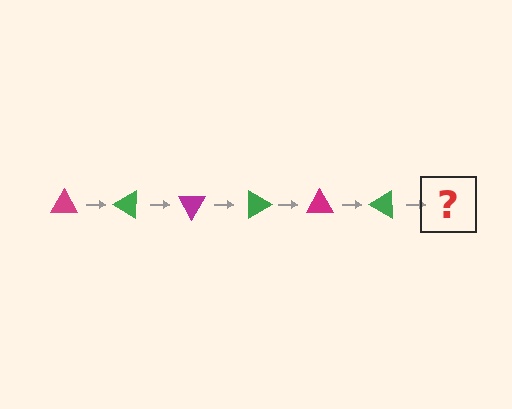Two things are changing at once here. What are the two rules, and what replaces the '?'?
The two rules are that it rotates 30 degrees each step and the color cycles through magenta and green. The '?' should be a magenta triangle, rotated 180 degrees from the start.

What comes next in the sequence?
The next element should be a magenta triangle, rotated 180 degrees from the start.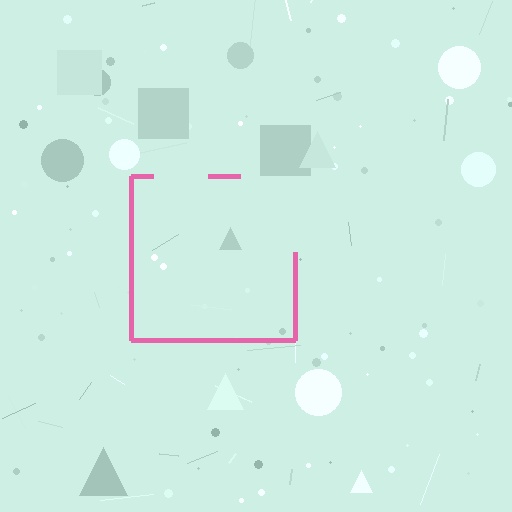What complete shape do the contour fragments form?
The contour fragments form a square.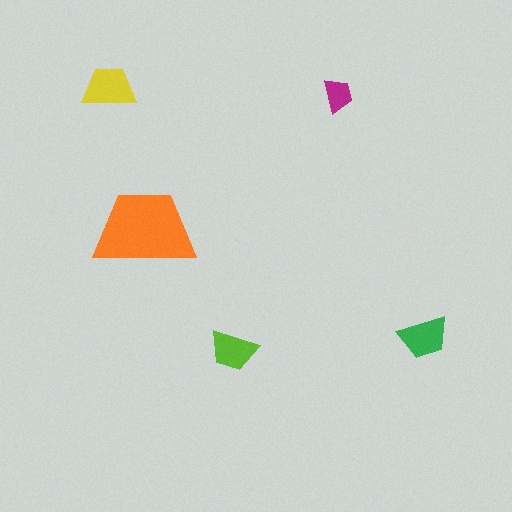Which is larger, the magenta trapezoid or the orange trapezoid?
The orange one.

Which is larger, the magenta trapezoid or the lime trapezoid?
The lime one.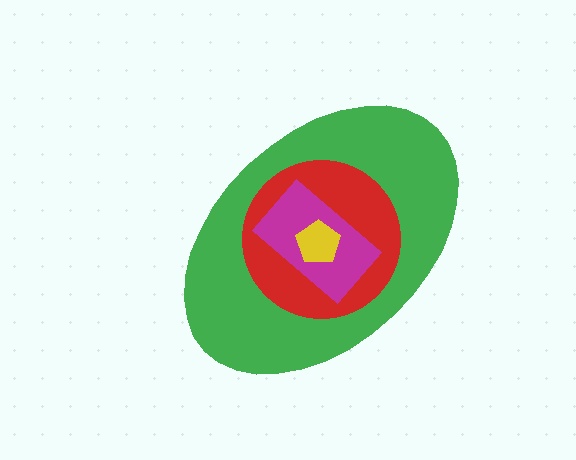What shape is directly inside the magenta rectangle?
The yellow pentagon.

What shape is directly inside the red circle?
The magenta rectangle.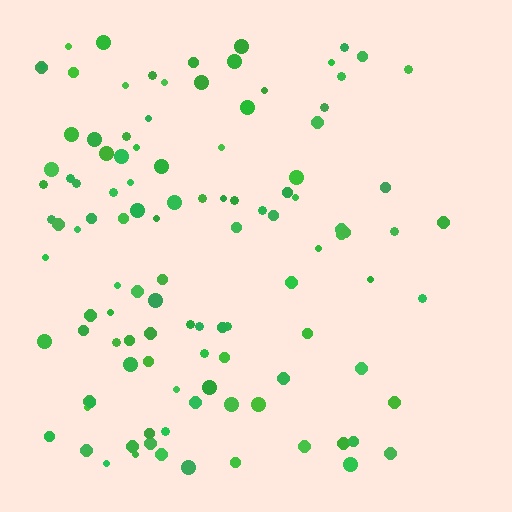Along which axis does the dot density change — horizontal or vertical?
Horizontal.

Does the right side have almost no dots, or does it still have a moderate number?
Still a moderate number, just noticeably fewer than the left.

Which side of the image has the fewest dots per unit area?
The right.